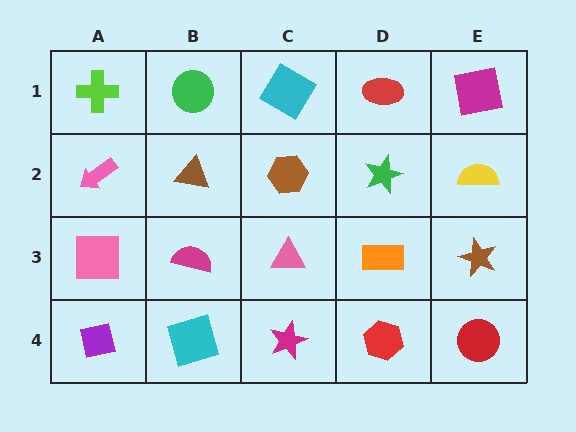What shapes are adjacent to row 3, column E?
A yellow semicircle (row 2, column E), a red circle (row 4, column E), an orange rectangle (row 3, column D).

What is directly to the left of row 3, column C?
A magenta semicircle.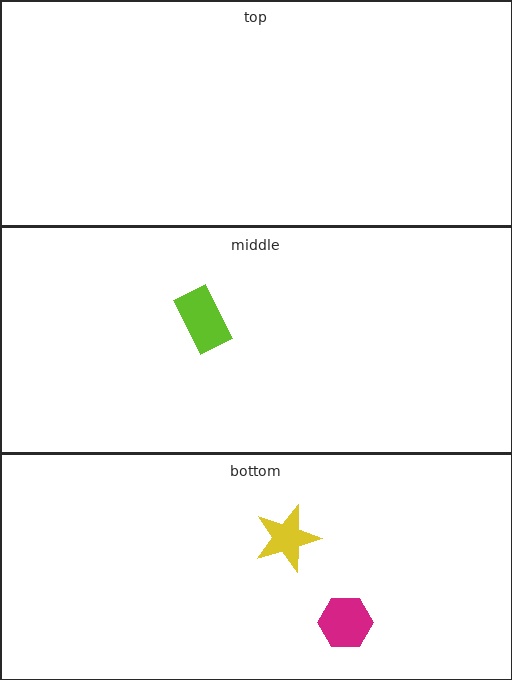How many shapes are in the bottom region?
2.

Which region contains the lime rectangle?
The middle region.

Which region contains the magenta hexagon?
The bottom region.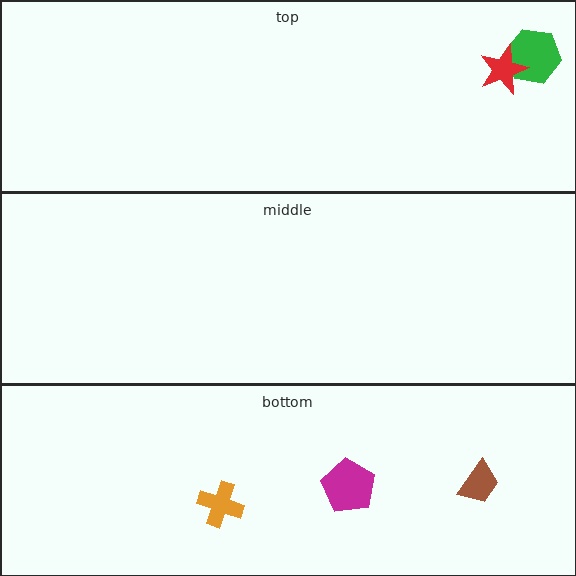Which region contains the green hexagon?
The top region.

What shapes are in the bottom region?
The orange cross, the brown trapezoid, the magenta pentagon.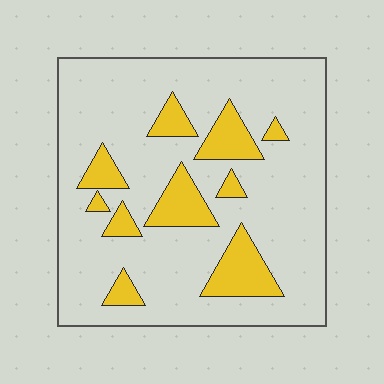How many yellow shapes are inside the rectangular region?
10.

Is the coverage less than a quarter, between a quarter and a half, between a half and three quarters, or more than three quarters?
Less than a quarter.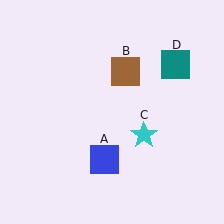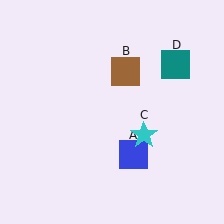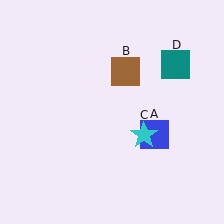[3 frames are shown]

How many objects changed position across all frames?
1 object changed position: blue square (object A).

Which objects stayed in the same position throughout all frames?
Brown square (object B) and cyan star (object C) and teal square (object D) remained stationary.